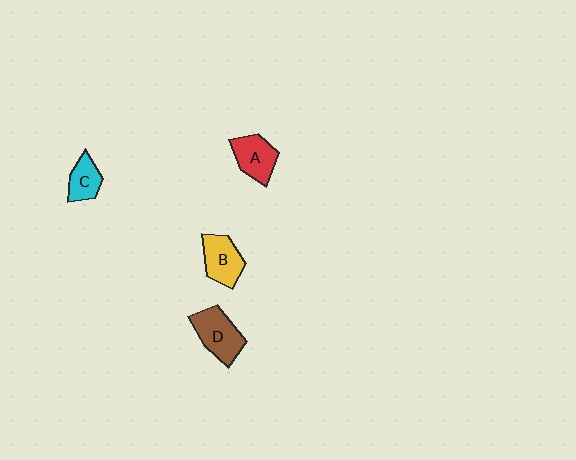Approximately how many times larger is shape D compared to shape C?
Approximately 1.6 times.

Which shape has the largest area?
Shape D (brown).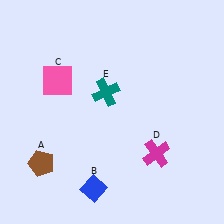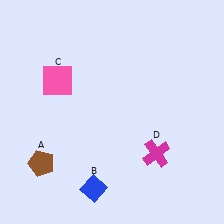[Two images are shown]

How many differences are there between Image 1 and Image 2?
There is 1 difference between the two images.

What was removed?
The teal cross (E) was removed in Image 2.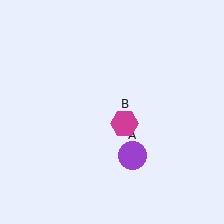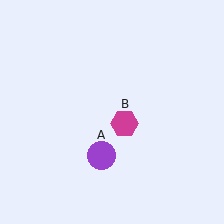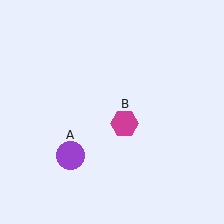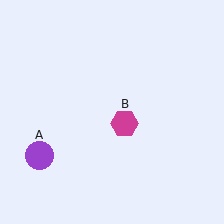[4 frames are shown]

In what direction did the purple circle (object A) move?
The purple circle (object A) moved left.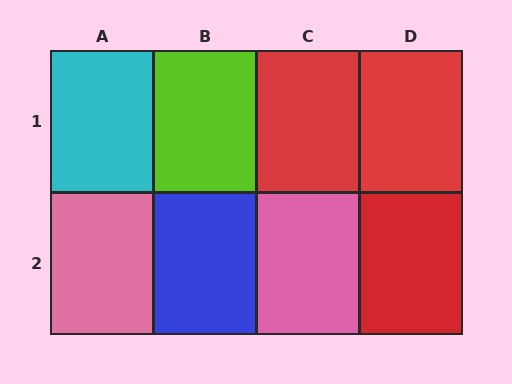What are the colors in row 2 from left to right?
Pink, blue, pink, red.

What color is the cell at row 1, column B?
Lime.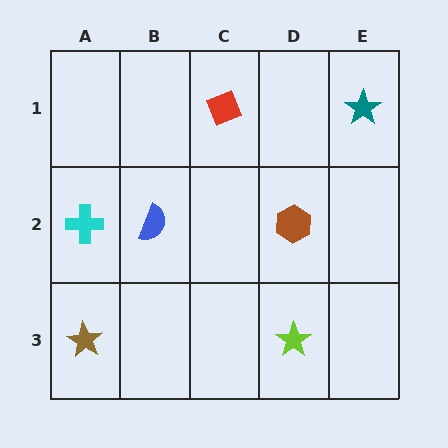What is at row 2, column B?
A blue semicircle.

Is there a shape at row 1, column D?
No, that cell is empty.